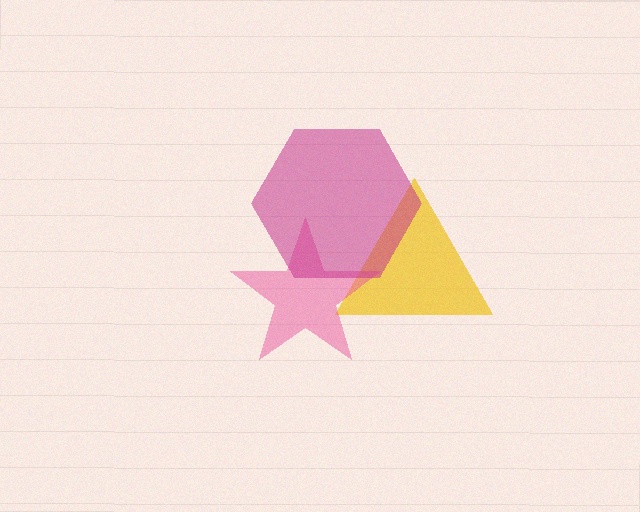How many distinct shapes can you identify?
There are 3 distinct shapes: a yellow triangle, a pink star, a magenta hexagon.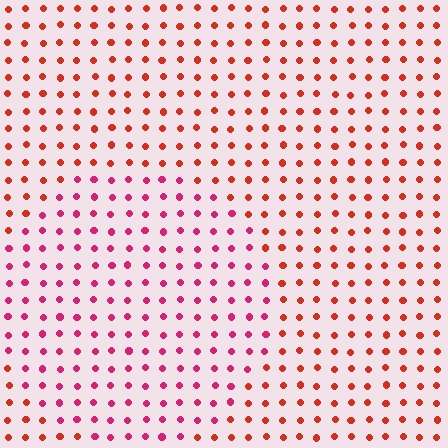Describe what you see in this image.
The image is filled with small red elements in a uniform arrangement. A circle-shaped region is visible where the elements are tinted to a slightly different hue, forming a subtle color boundary.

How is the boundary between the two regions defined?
The boundary is defined purely by a slight shift in hue (about 32 degrees). Spacing, size, and orientation are identical on both sides.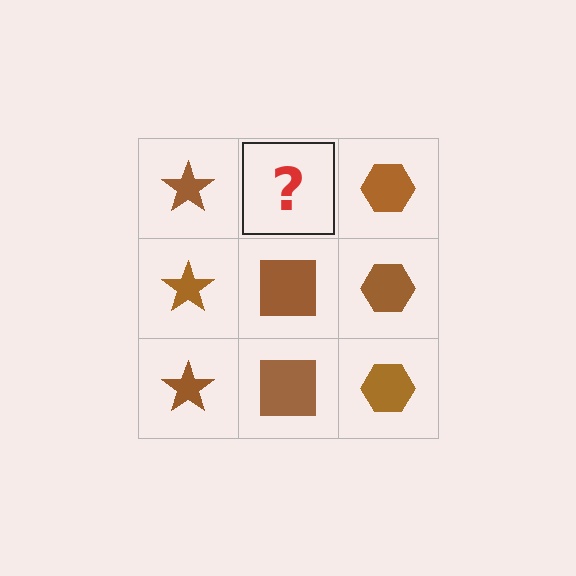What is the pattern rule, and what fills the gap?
The rule is that each column has a consistent shape. The gap should be filled with a brown square.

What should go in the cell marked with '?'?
The missing cell should contain a brown square.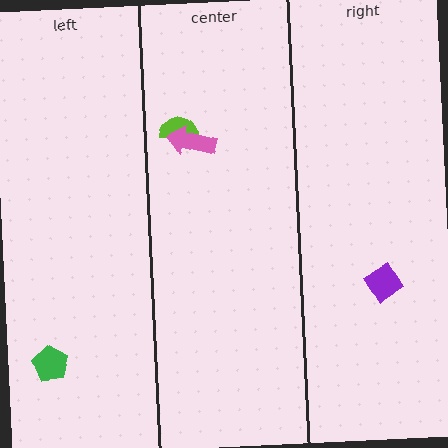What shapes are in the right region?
The purple diamond.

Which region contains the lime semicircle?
The center region.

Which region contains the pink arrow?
The center region.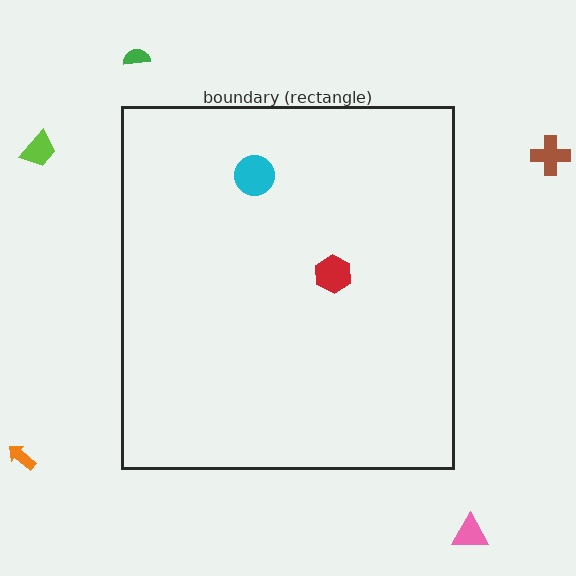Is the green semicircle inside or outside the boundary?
Outside.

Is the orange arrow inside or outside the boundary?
Outside.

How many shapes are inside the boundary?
2 inside, 5 outside.